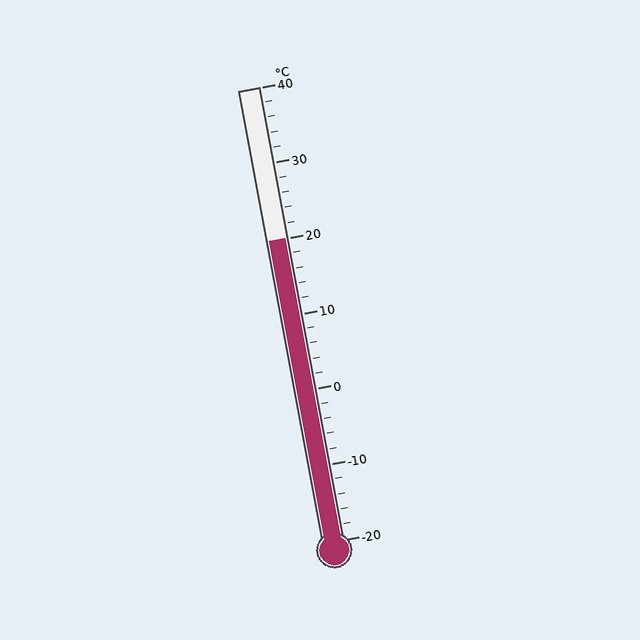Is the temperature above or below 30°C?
The temperature is below 30°C.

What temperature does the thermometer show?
The thermometer shows approximately 20°C.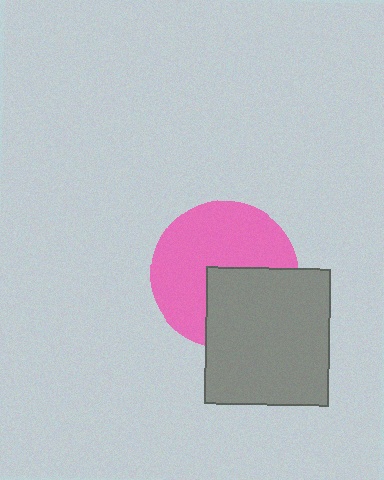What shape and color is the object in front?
The object in front is a gray rectangle.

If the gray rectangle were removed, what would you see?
You would see the complete pink circle.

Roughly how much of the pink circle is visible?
About half of it is visible (roughly 63%).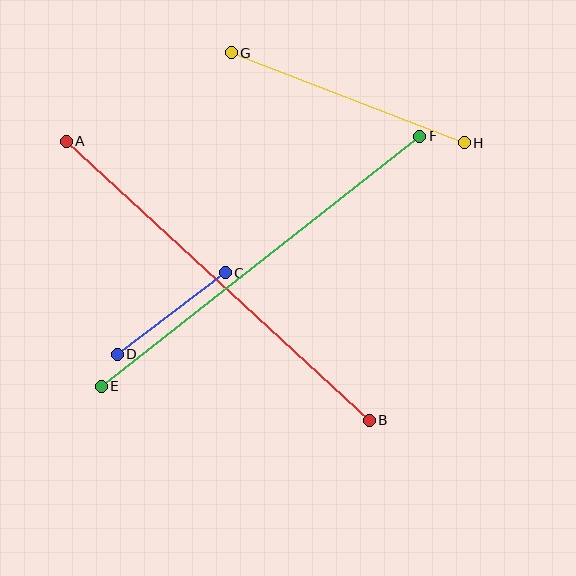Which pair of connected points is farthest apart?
Points A and B are farthest apart.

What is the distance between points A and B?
The distance is approximately 412 pixels.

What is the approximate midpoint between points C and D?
The midpoint is at approximately (171, 314) pixels.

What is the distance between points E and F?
The distance is approximately 405 pixels.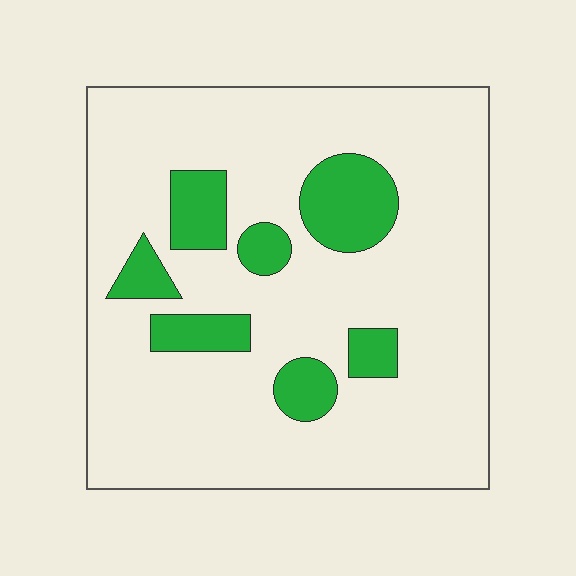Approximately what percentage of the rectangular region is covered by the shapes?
Approximately 15%.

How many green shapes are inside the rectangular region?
7.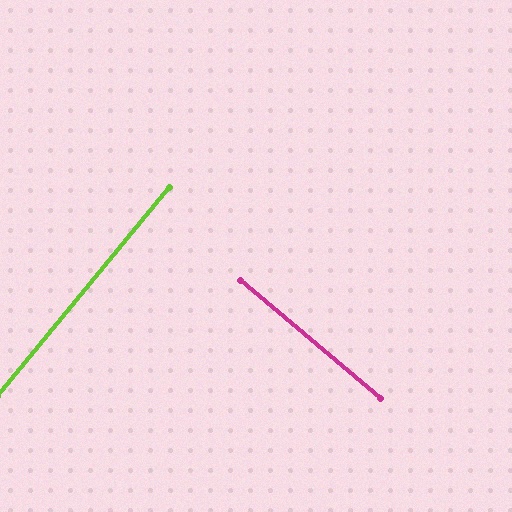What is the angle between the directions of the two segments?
Approximately 90 degrees.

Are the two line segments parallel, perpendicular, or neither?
Perpendicular — they meet at approximately 90°.